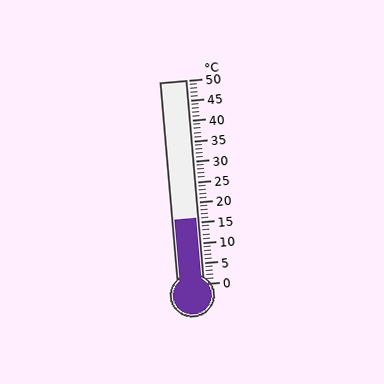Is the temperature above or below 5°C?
The temperature is above 5°C.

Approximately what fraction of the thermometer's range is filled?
The thermometer is filled to approximately 30% of its range.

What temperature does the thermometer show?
The thermometer shows approximately 16°C.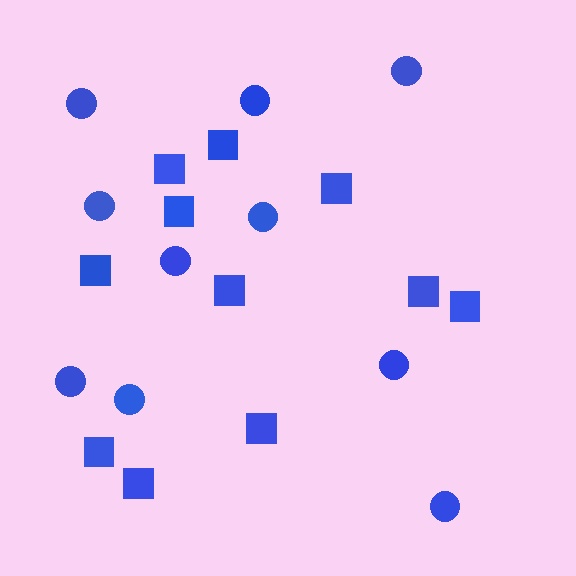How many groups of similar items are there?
There are 2 groups: one group of squares (11) and one group of circles (10).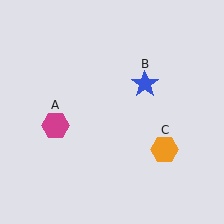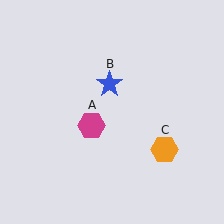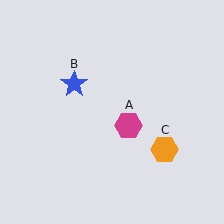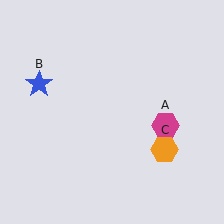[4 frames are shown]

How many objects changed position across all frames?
2 objects changed position: magenta hexagon (object A), blue star (object B).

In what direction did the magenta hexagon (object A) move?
The magenta hexagon (object A) moved right.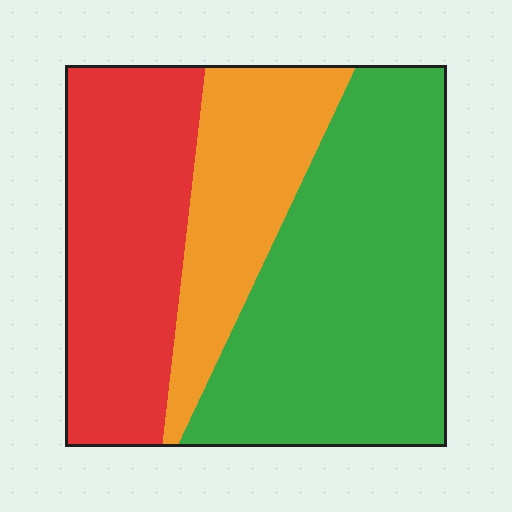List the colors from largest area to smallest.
From largest to smallest: green, red, orange.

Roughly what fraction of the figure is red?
Red covers 31% of the figure.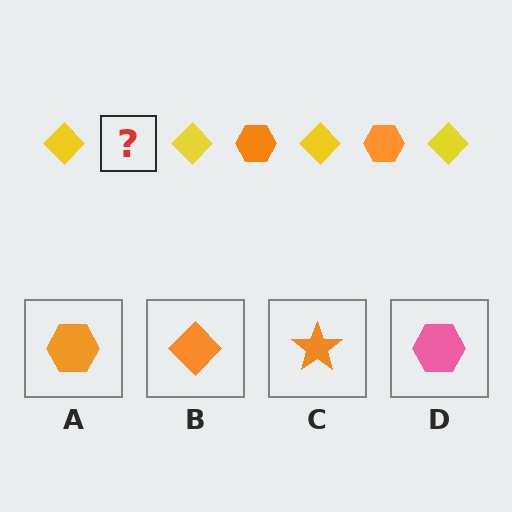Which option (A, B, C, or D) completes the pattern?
A.